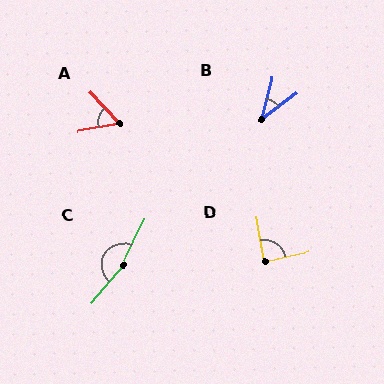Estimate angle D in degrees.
Approximately 88 degrees.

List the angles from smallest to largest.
B (39°), A (57°), D (88°), C (167°).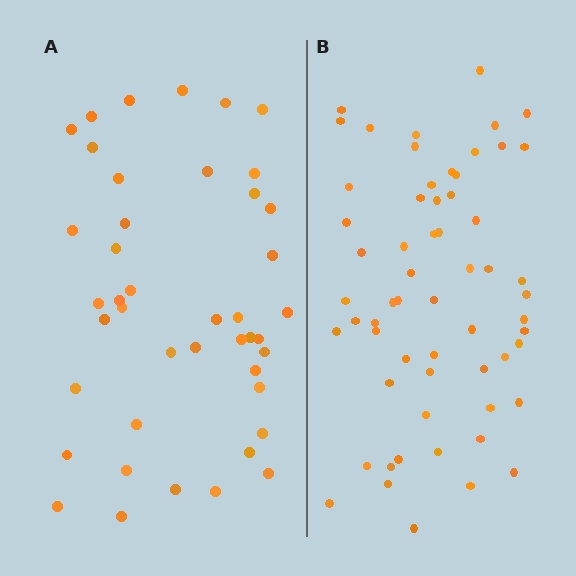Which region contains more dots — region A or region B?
Region B (the right region) has more dots.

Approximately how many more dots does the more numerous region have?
Region B has approximately 15 more dots than region A.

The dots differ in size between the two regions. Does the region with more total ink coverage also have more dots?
No. Region A has more total ink coverage because its dots are larger, but region B actually contains more individual dots. Total area can be misleading — the number of items is what matters here.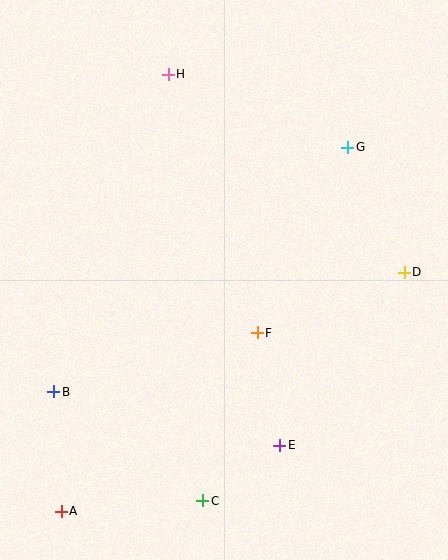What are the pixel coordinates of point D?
Point D is at (404, 272).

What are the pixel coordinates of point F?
Point F is at (257, 333).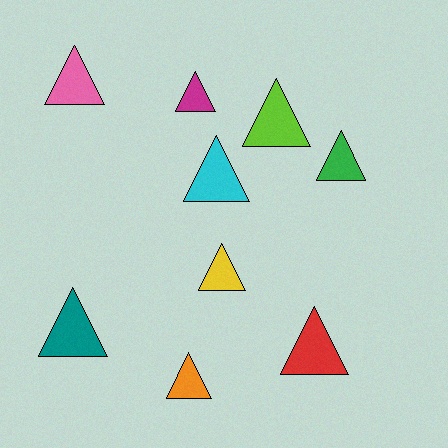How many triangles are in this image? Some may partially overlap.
There are 9 triangles.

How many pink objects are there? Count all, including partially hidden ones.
There is 1 pink object.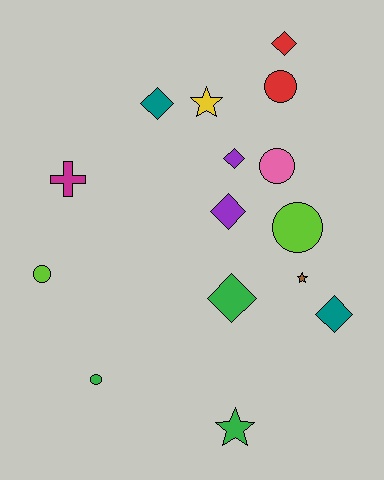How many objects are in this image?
There are 15 objects.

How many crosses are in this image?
There is 1 cross.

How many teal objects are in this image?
There are 2 teal objects.